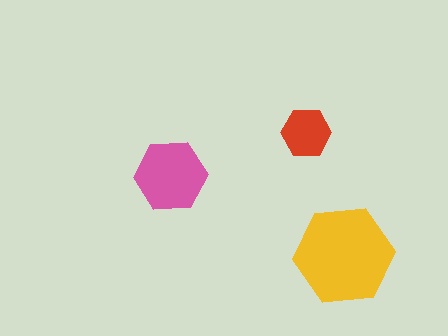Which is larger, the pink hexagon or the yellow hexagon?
The yellow one.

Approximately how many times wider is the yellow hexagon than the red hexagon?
About 2 times wider.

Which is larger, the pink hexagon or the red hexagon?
The pink one.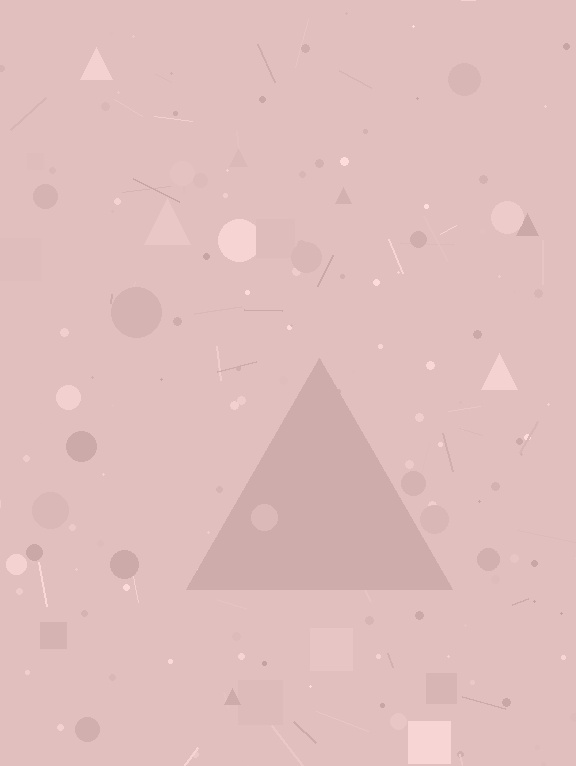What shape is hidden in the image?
A triangle is hidden in the image.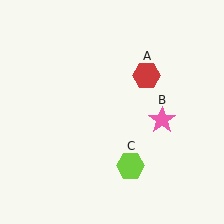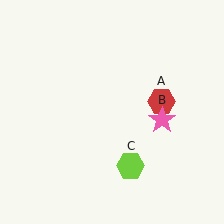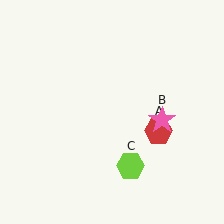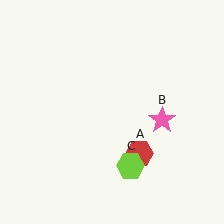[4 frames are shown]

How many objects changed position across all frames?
1 object changed position: red hexagon (object A).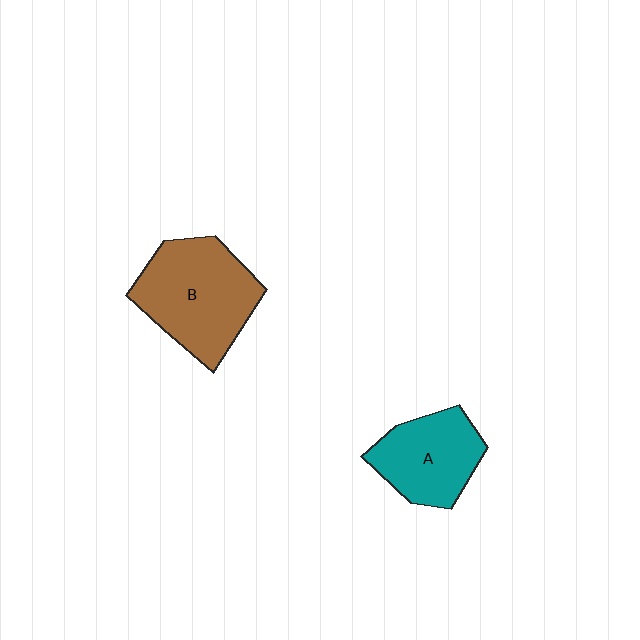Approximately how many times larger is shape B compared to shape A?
Approximately 1.4 times.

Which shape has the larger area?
Shape B (brown).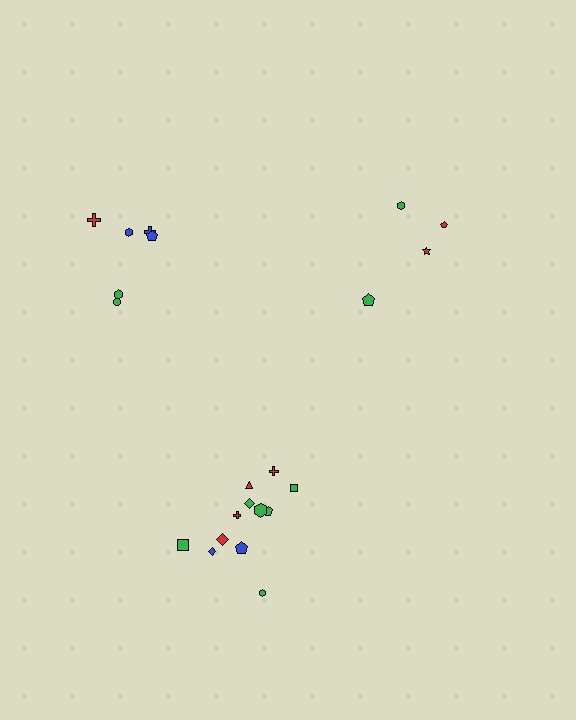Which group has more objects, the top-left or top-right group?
The top-left group.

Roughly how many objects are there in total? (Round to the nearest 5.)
Roughly 20 objects in total.